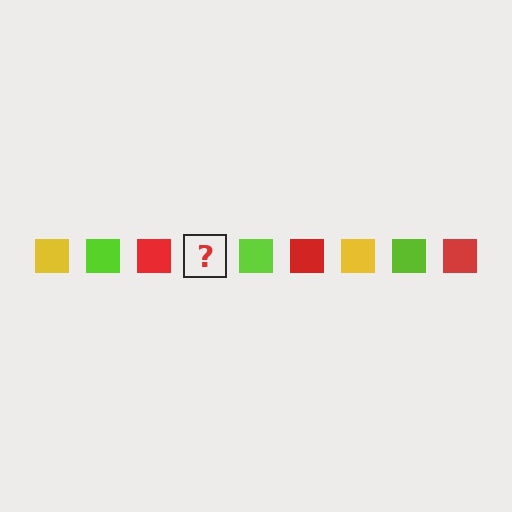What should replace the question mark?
The question mark should be replaced with a yellow square.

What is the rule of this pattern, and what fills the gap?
The rule is that the pattern cycles through yellow, lime, red squares. The gap should be filled with a yellow square.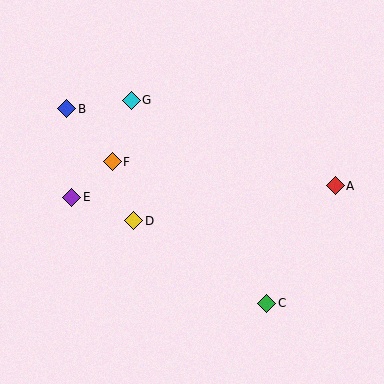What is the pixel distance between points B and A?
The distance between B and A is 279 pixels.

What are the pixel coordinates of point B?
Point B is at (67, 109).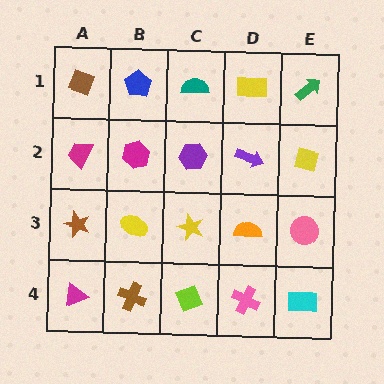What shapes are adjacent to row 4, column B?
A yellow ellipse (row 3, column B), a magenta triangle (row 4, column A), a lime diamond (row 4, column C).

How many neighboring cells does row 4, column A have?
2.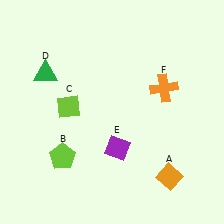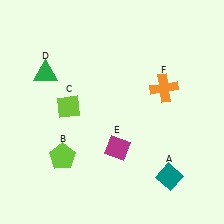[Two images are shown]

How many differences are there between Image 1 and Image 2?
There are 2 differences between the two images.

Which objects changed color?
A changed from orange to teal. E changed from purple to magenta.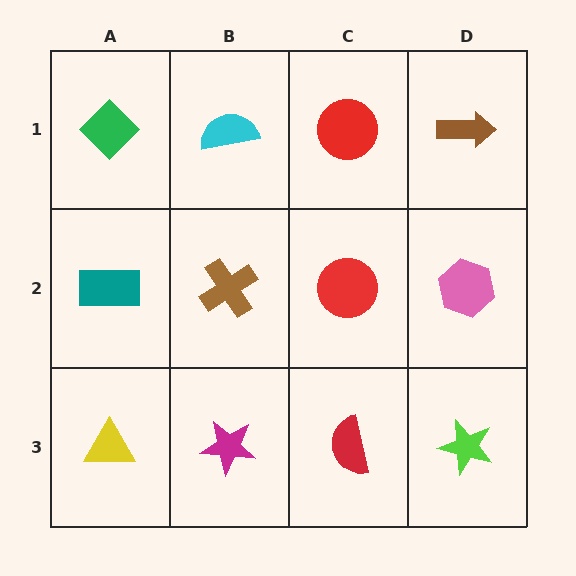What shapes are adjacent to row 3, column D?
A pink hexagon (row 2, column D), a red semicircle (row 3, column C).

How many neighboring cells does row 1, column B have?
3.